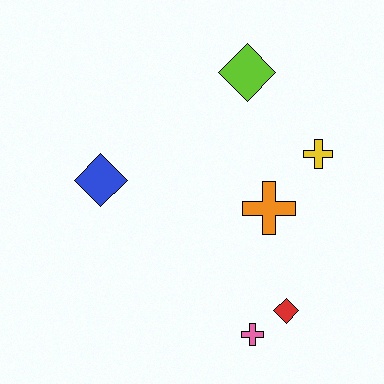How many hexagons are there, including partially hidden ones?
There are no hexagons.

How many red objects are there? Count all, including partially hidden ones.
There is 1 red object.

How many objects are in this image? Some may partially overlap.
There are 6 objects.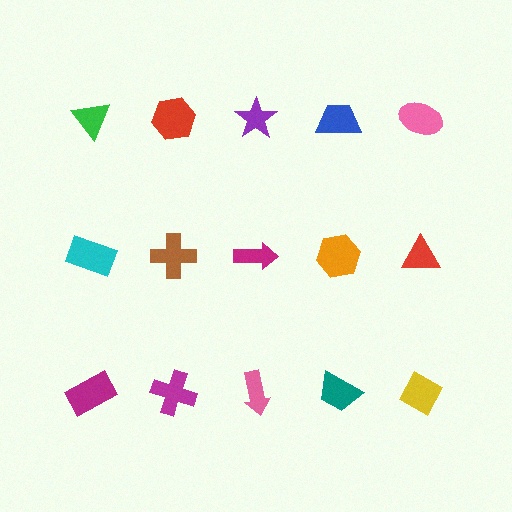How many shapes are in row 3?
5 shapes.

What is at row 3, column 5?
A yellow diamond.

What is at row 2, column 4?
An orange hexagon.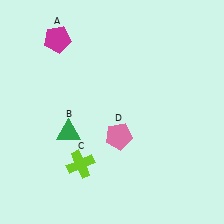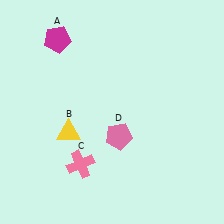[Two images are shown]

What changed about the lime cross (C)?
In Image 1, C is lime. In Image 2, it changed to pink.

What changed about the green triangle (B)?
In Image 1, B is green. In Image 2, it changed to yellow.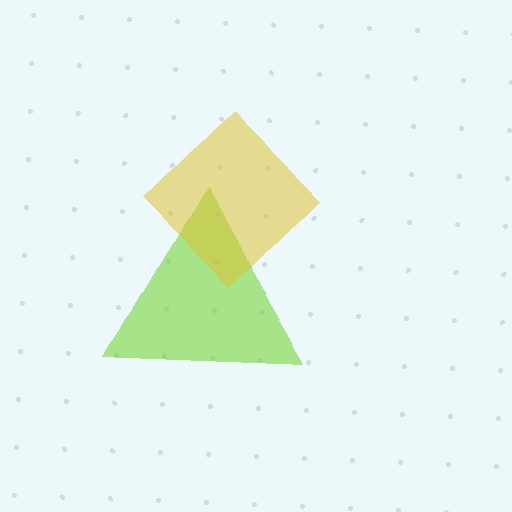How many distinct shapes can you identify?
There are 2 distinct shapes: a lime triangle, a yellow diamond.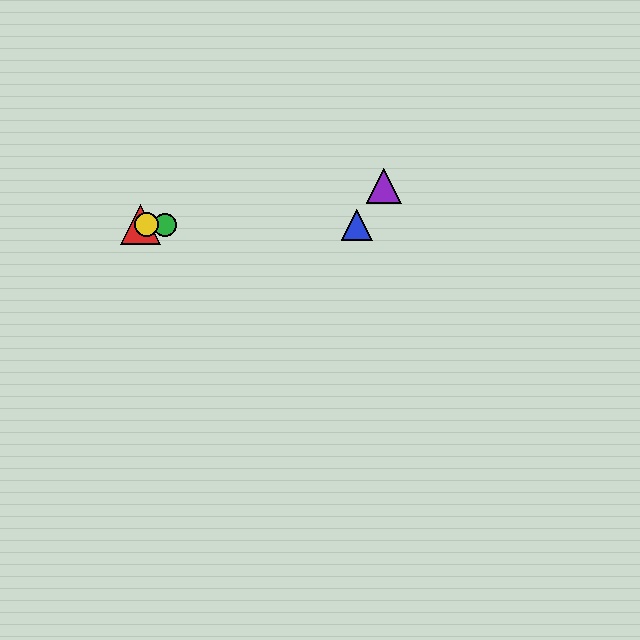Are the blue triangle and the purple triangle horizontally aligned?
No, the blue triangle is at y≈225 and the purple triangle is at y≈186.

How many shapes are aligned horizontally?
4 shapes (the red triangle, the blue triangle, the green circle, the yellow circle) are aligned horizontally.